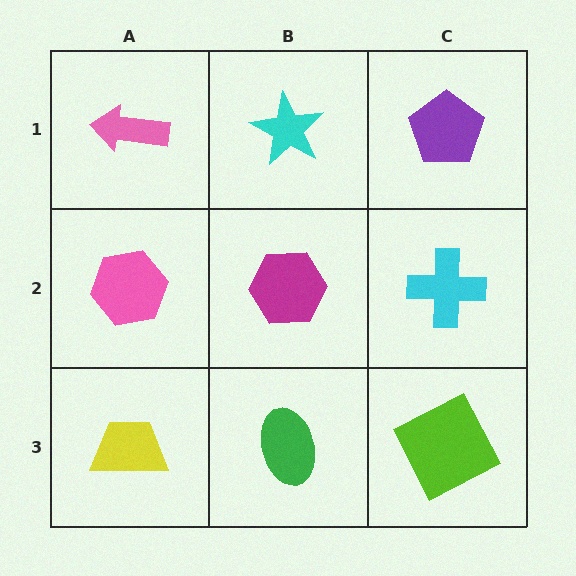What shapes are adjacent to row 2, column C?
A purple pentagon (row 1, column C), a lime square (row 3, column C), a magenta hexagon (row 2, column B).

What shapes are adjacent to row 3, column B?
A magenta hexagon (row 2, column B), a yellow trapezoid (row 3, column A), a lime square (row 3, column C).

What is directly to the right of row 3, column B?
A lime square.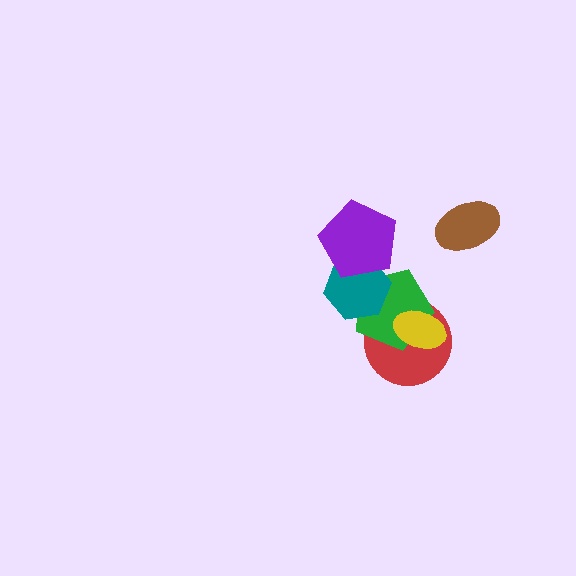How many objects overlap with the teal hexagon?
2 objects overlap with the teal hexagon.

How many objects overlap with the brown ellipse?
0 objects overlap with the brown ellipse.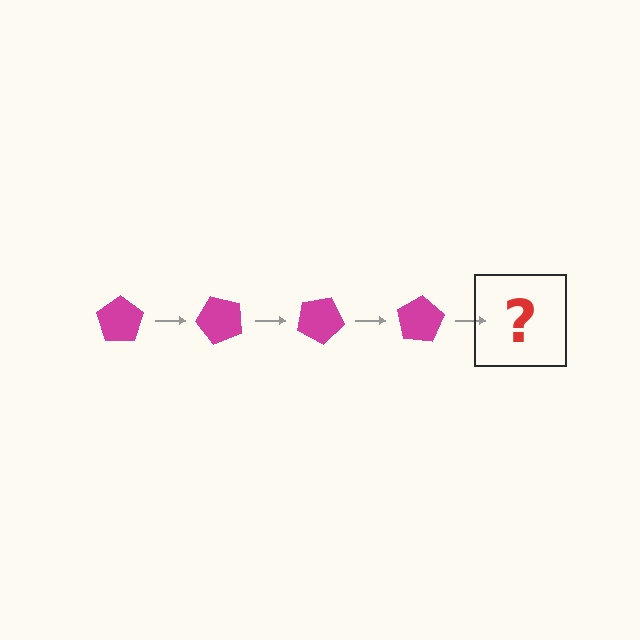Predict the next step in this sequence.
The next step is a magenta pentagon rotated 200 degrees.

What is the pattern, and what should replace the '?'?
The pattern is that the pentagon rotates 50 degrees each step. The '?' should be a magenta pentagon rotated 200 degrees.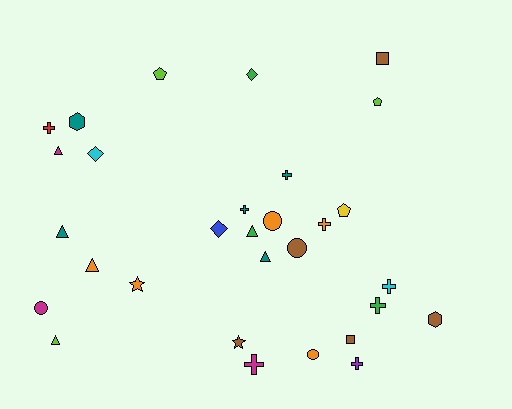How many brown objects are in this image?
There are 5 brown objects.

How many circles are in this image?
There are 4 circles.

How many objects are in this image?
There are 30 objects.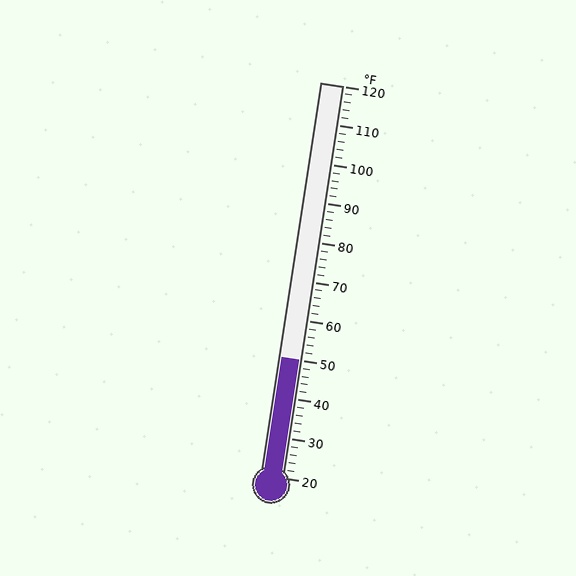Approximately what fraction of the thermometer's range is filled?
The thermometer is filled to approximately 30% of its range.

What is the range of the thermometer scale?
The thermometer scale ranges from 20°F to 120°F.